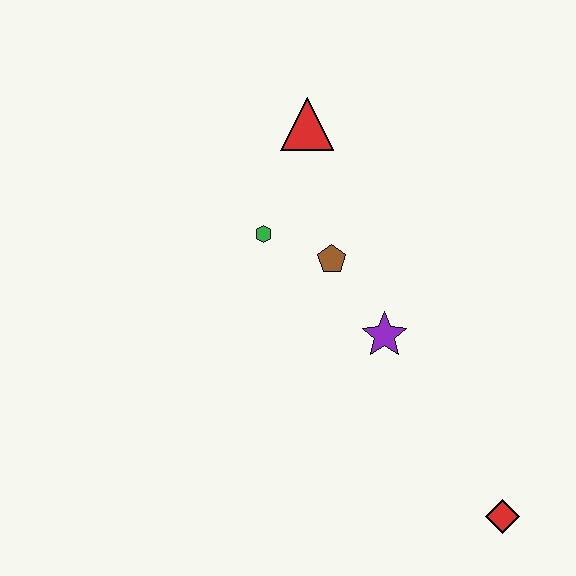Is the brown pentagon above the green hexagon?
No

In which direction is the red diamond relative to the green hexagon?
The red diamond is below the green hexagon.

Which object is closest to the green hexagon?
The brown pentagon is closest to the green hexagon.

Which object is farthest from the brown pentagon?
The red diamond is farthest from the brown pentagon.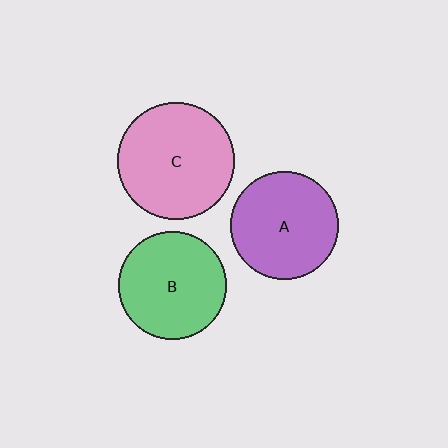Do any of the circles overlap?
No, none of the circles overlap.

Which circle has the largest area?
Circle C (pink).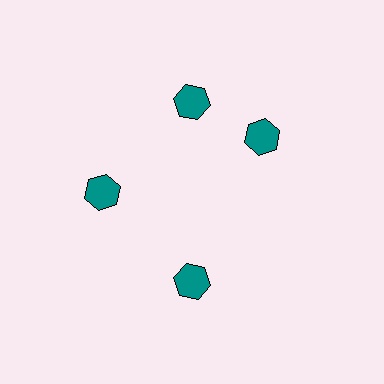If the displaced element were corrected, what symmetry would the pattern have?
It would have 4-fold rotational symmetry — the pattern would map onto itself every 90 degrees.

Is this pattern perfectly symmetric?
No. The 4 teal hexagons are arranged in a ring, but one element near the 3 o'clock position is rotated out of alignment along the ring, breaking the 4-fold rotational symmetry.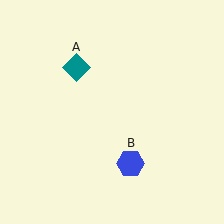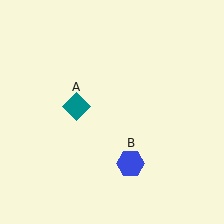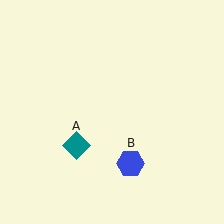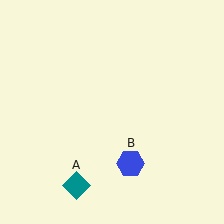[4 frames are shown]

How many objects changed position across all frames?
1 object changed position: teal diamond (object A).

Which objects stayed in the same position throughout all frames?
Blue hexagon (object B) remained stationary.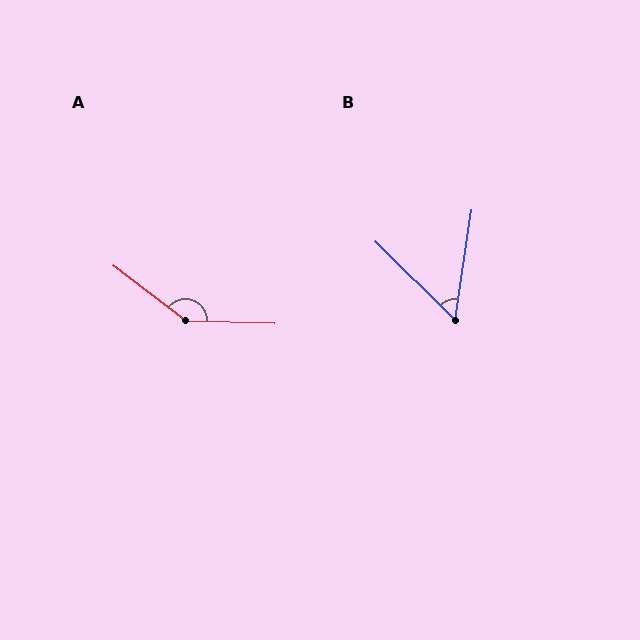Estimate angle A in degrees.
Approximately 145 degrees.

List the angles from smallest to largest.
B (54°), A (145°).